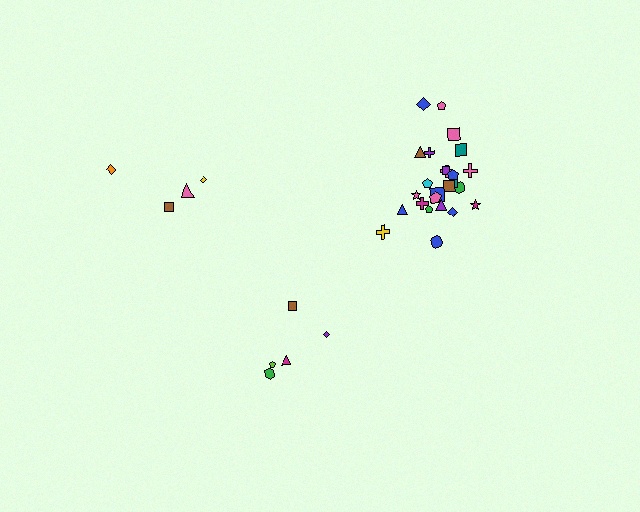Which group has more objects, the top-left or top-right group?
The top-right group.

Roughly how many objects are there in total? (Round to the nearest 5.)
Roughly 35 objects in total.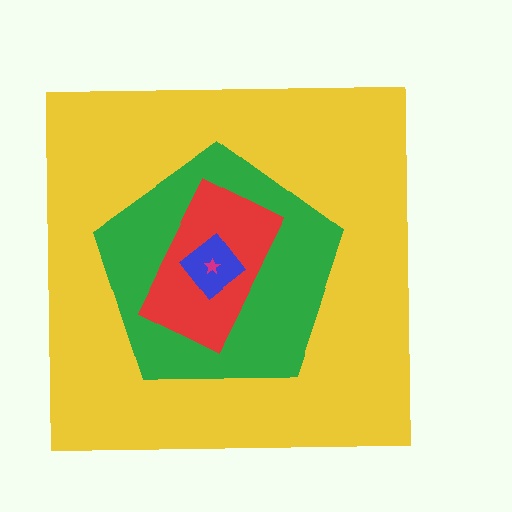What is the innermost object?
The magenta star.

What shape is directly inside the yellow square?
The green pentagon.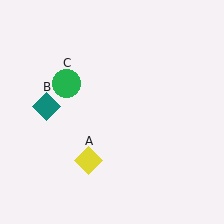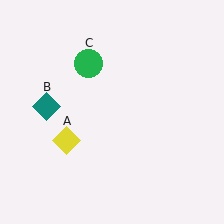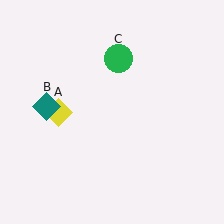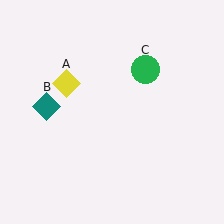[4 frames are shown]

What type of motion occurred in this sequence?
The yellow diamond (object A), green circle (object C) rotated clockwise around the center of the scene.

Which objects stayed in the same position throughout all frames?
Teal diamond (object B) remained stationary.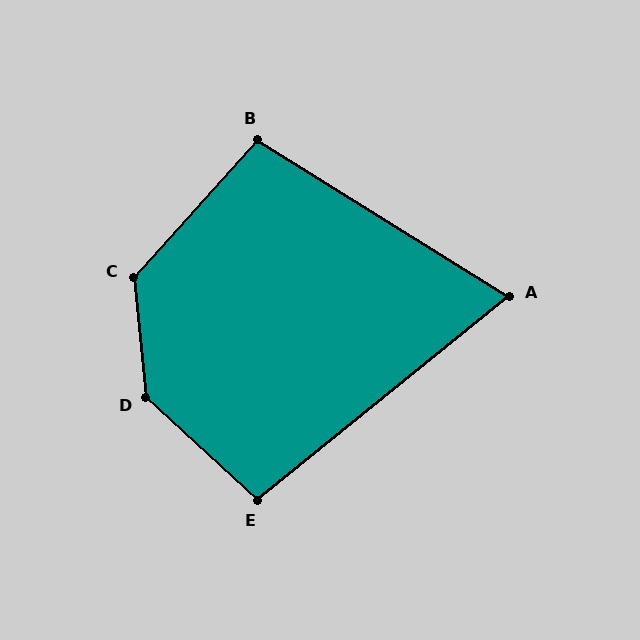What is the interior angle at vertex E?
Approximately 98 degrees (obtuse).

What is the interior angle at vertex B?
Approximately 100 degrees (obtuse).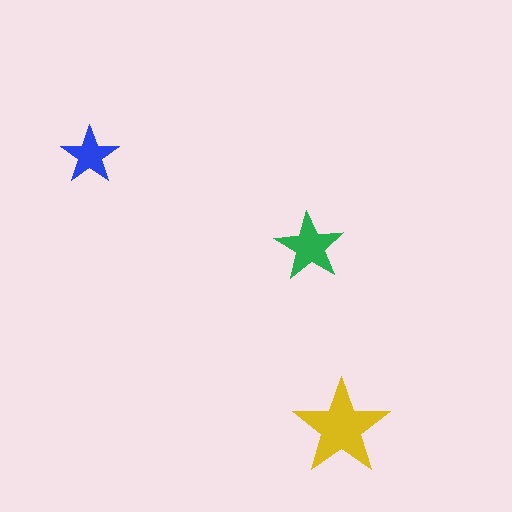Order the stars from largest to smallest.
the yellow one, the green one, the blue one.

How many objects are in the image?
There are 3 objects in the image.